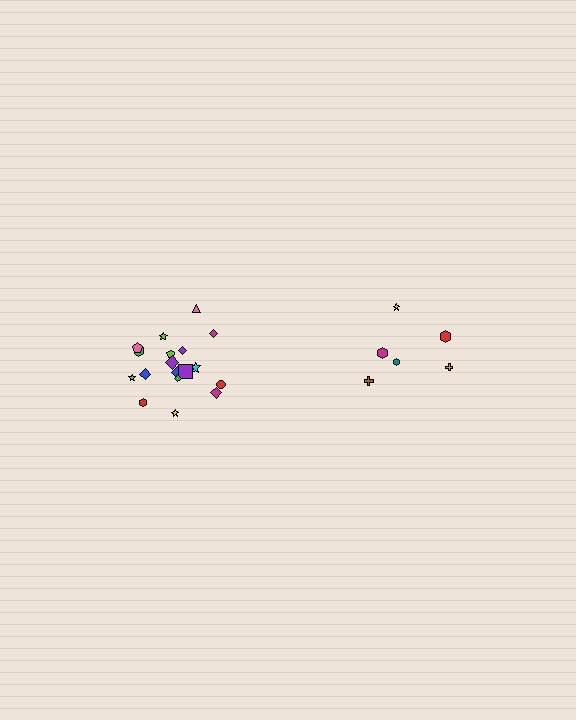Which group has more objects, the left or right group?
The left group.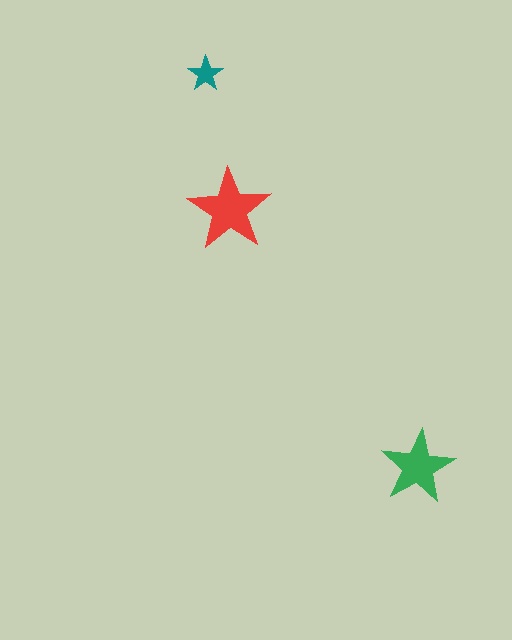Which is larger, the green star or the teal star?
The green one.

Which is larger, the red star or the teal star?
The red one.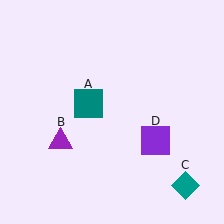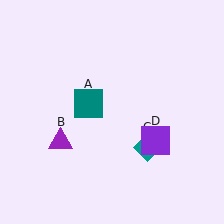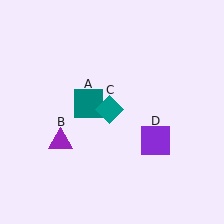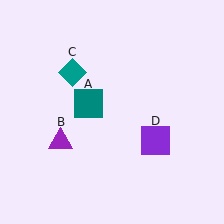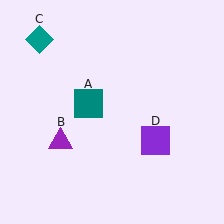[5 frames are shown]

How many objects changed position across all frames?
1 object changed position: teal diamond (object C).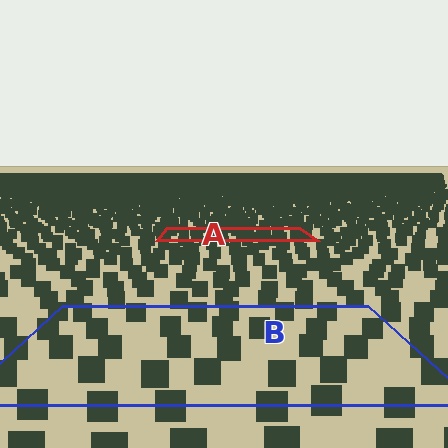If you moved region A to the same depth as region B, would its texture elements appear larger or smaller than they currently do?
They would appear larger. At a closer depth, the same texture elements are projected at a bigger on-screen size.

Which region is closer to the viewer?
Region B is closer. The texture elements there are larger and more spread out.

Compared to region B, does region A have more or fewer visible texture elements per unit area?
Region A has more texture elements per unit area — they are packed more densely because it is farther away.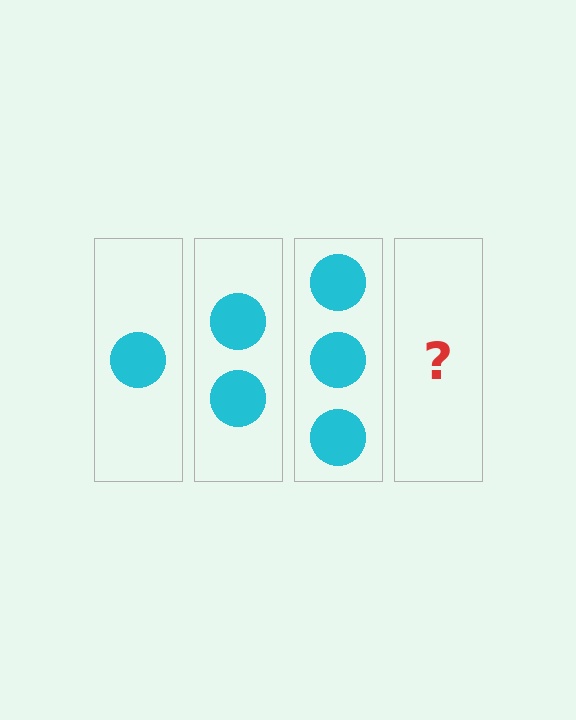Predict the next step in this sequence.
The next step is 4 circles.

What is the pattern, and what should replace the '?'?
The pattern is that each step adds one more circle. The '?' should be 4 circles.